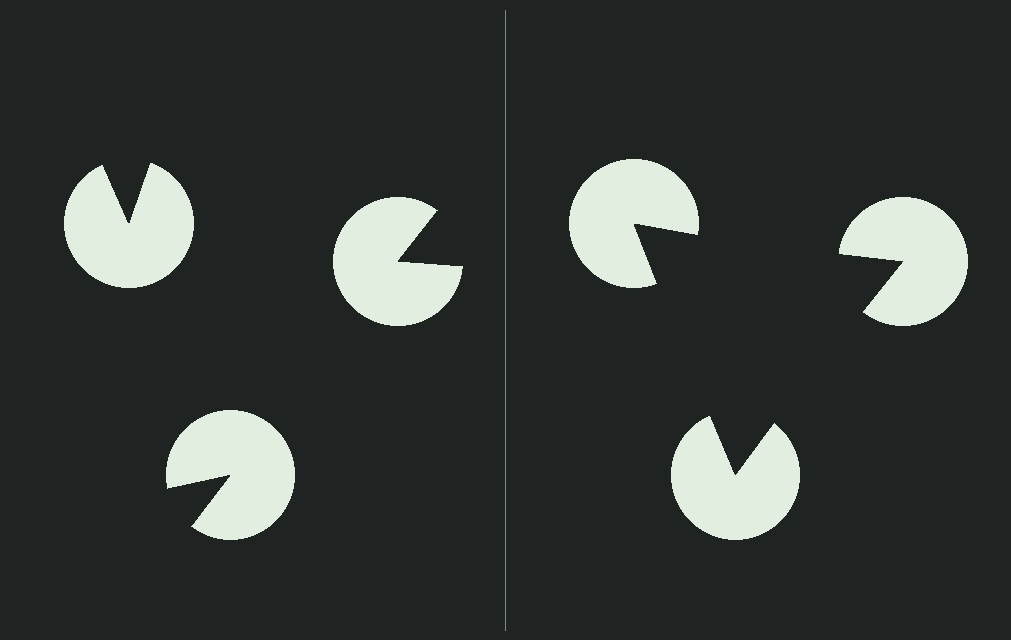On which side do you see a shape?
An illusory triangle appears on the right side. On the left side the wedge cuts are rotated, so no coherent shape forms.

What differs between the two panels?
The pac-man discs are positioned identically on both sides; only the wedge orientations differ. On the right they align to a triangle; on the left they are misaligned.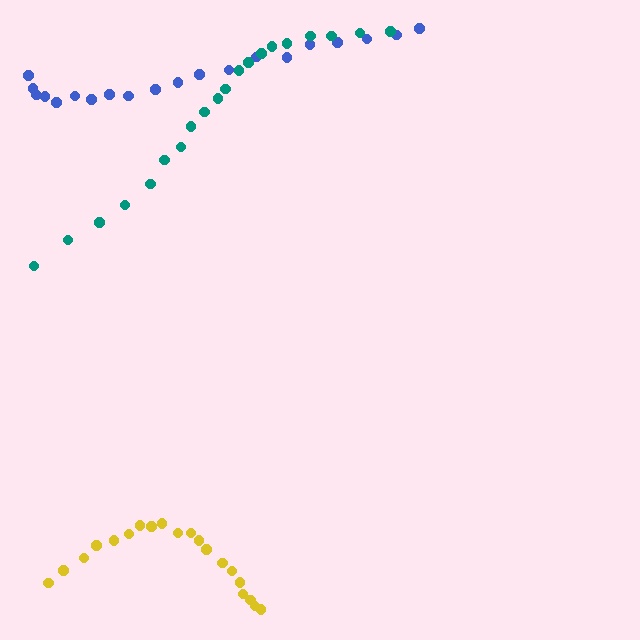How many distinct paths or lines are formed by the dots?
There are 3 distinct paths.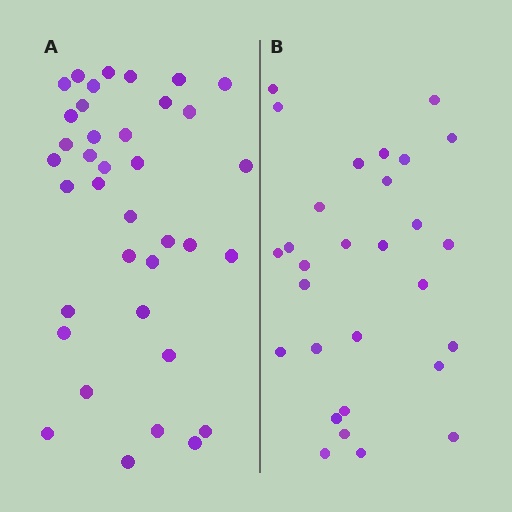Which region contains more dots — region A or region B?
Region A (the left region) has more dots.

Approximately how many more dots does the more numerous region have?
Region A has roughly 8 or so more dots than region B.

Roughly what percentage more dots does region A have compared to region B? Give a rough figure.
About 30% more.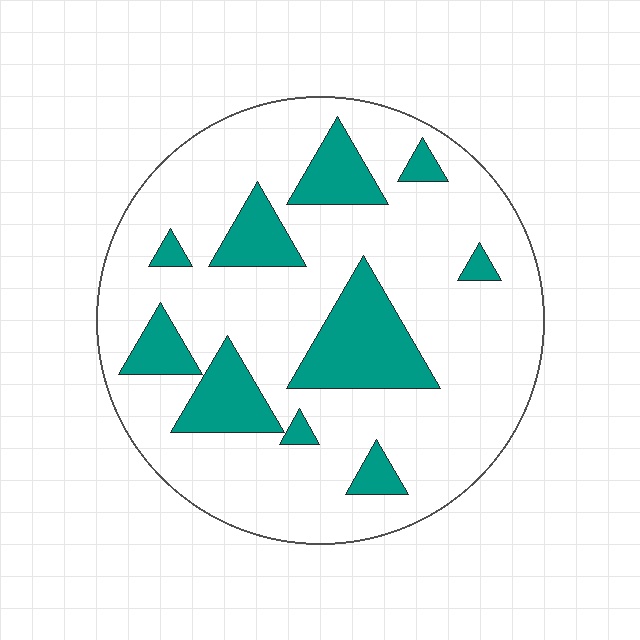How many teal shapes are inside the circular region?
10.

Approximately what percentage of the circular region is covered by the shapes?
Approximately 20%.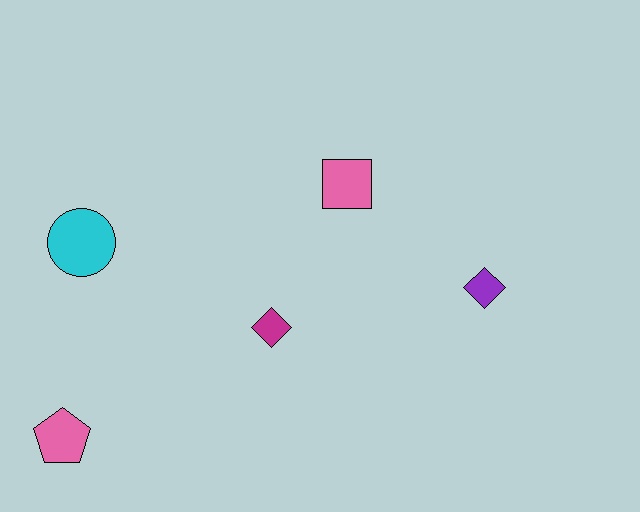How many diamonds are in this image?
There are 2 diamonds.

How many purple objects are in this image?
There is 1 purple object.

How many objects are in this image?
There are 5 objects.